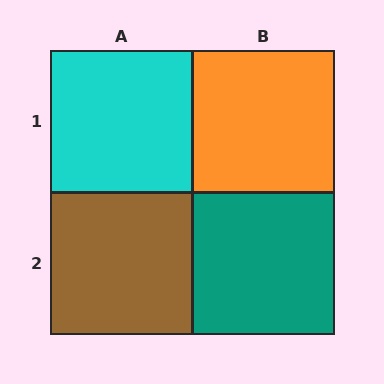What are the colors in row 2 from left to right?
Brown, teal.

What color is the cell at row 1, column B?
Orange.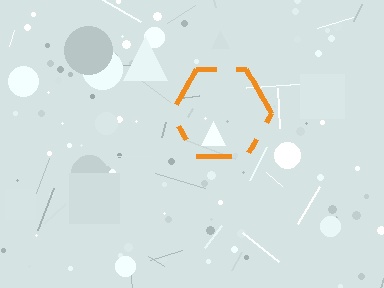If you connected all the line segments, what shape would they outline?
They would outline a hexagon.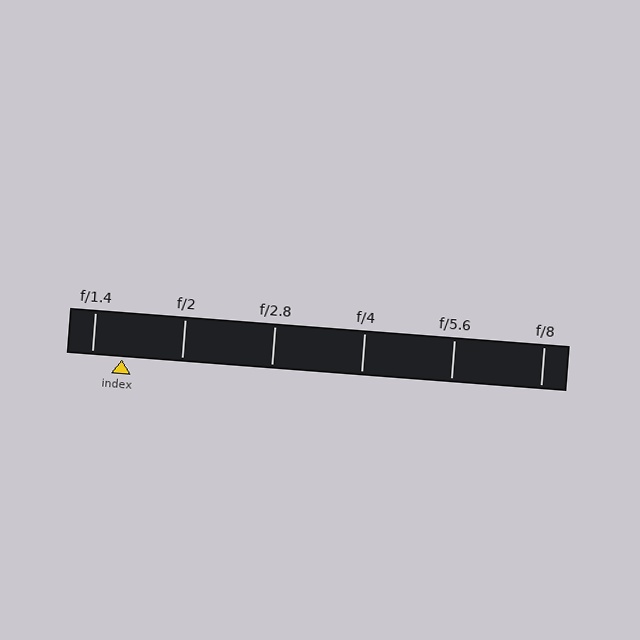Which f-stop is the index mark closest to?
The index mark is closest to f/1.4.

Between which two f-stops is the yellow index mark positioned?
The index mark is between f/1.4 and f/2.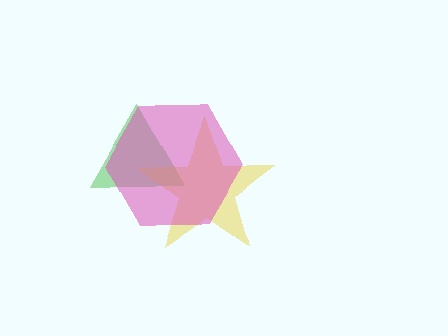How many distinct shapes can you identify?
There are 3 distinct shapes: a green triangle, a yellow star, a pink hexagon.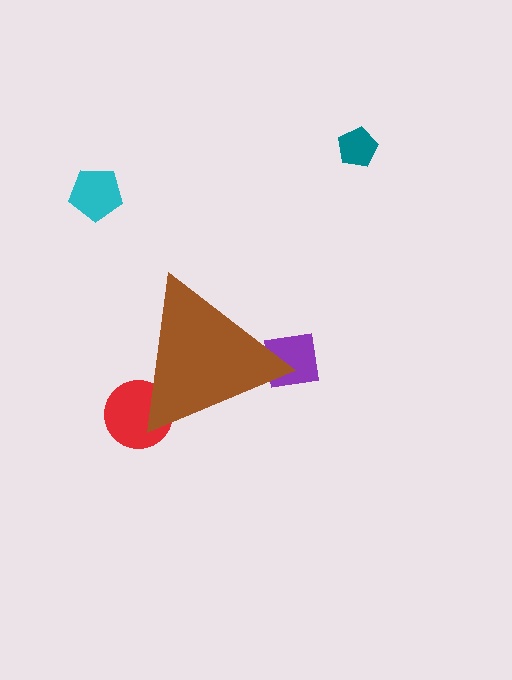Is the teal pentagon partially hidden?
No, the teal pentagon is fully visible.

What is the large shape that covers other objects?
A brown triangle.